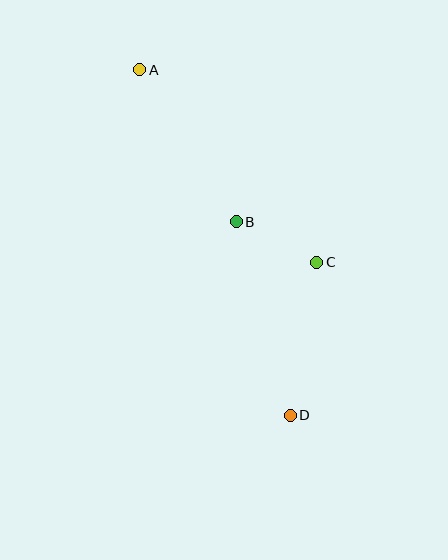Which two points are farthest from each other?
Points A and D are farthest from each other.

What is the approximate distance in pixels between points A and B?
The distance between A and B is approximately 180 pixels.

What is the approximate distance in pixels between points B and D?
The distance between B and D is approximately 201 pixels.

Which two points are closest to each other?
Points B and C are closest to each other.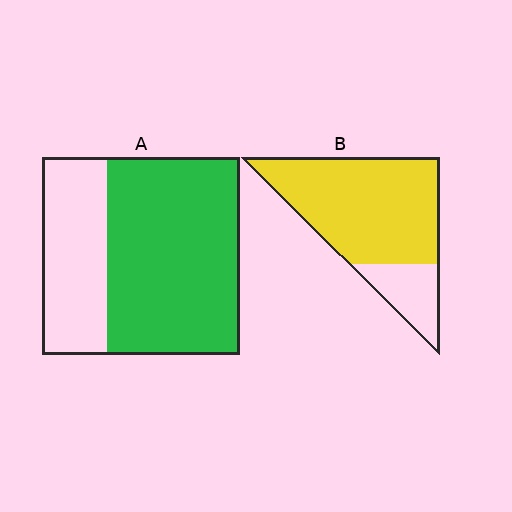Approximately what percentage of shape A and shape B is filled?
A is approximately 65% and B is approximately 80%.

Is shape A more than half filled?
Yes.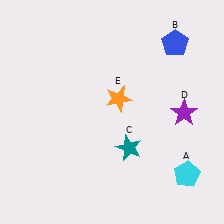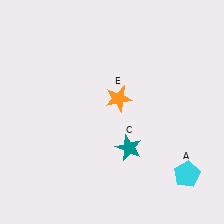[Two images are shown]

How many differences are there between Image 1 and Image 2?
There are 2 differences between the two images.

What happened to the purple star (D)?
The purple star (D) was removed in Image 2. It was in the bottom-right area of Image 1.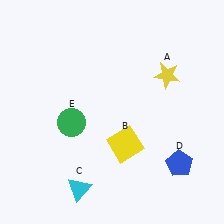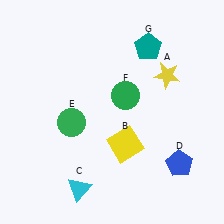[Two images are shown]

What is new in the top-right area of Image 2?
A green circle (F) was added in the top-right area of Image 2.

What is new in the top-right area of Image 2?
A teal pentagon (G) was added in the top-right area of Image 2.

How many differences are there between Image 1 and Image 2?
There are 2 differences between the two images.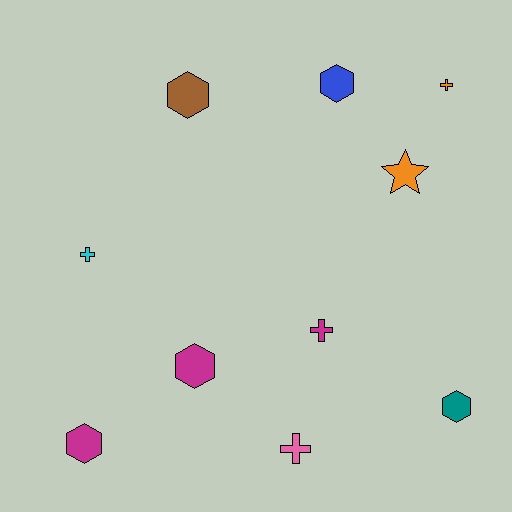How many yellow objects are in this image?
There are no yellow objects.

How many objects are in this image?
There are 10 objects.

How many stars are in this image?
There is 1 star.